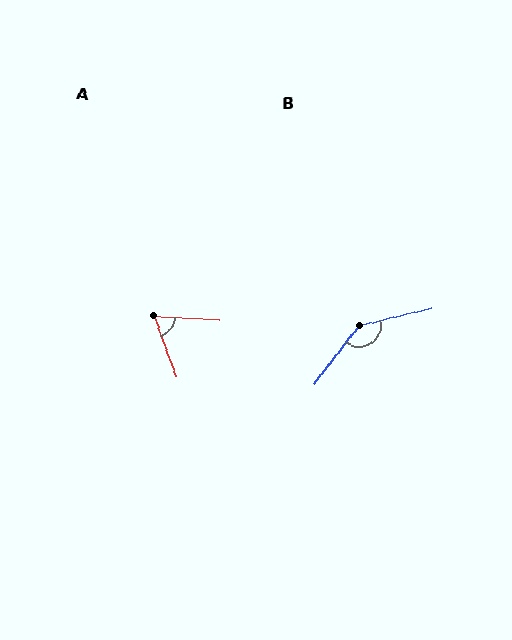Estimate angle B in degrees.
Approximately 141 degrees.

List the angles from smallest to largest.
A (66°), B (141°).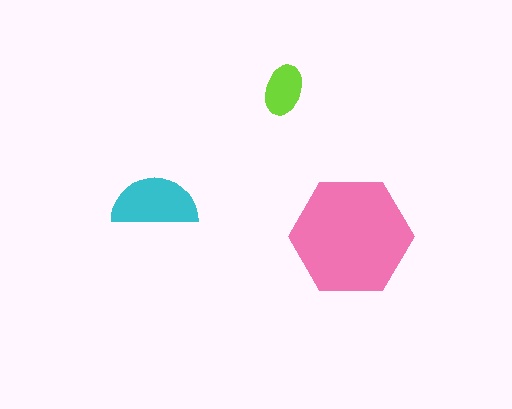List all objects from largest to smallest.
The pink hexagon, the cyan semicircle, the lime ellipse.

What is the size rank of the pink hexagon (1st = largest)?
1st.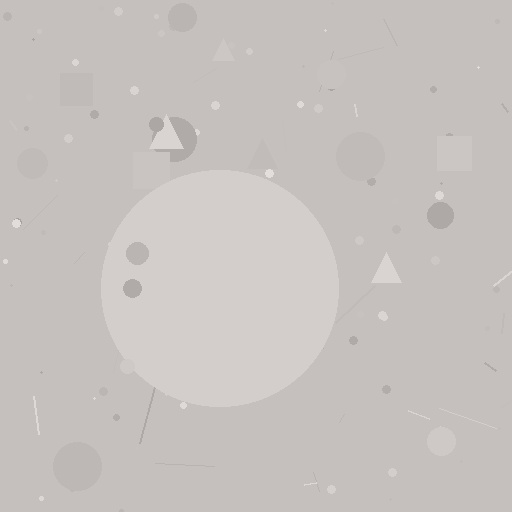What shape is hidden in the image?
A circle is hidden in the image.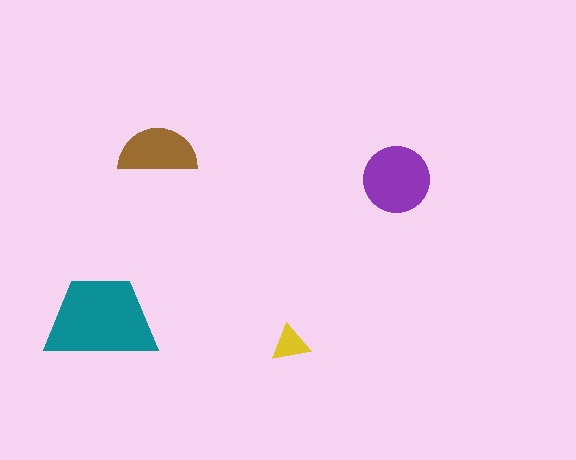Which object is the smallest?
The yellow triangle.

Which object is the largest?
The teal trapezoid.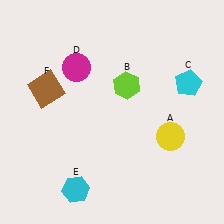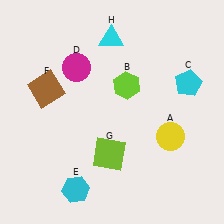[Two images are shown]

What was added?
A lime square (G), a cyan triangle (H) were added in Image 2.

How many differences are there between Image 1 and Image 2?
There are 2 differences between the two images.